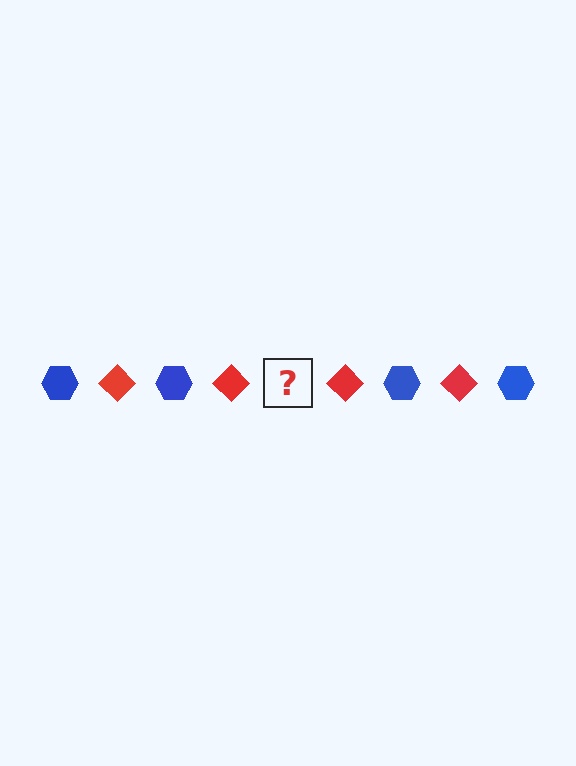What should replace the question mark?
The question mark should be replaced with a blue hexagon.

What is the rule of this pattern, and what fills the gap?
The rule is that the pattern alternates between blue hexagon and red diamond. The gap should be filled with a blue hexagon.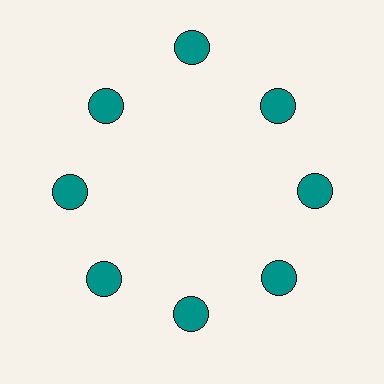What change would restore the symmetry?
The symmetry would be restored by moving it inward, back onto the ring so that all 8 circles sit at equal angles and equal distance from the center.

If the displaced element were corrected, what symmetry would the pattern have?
It would have 8-fold rotational symmetry — the pattern would map onto itself every 45 degrees.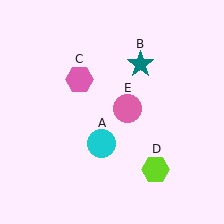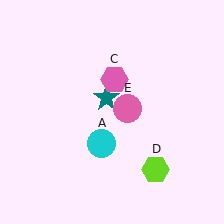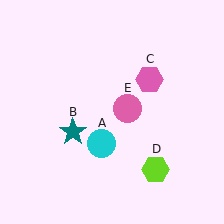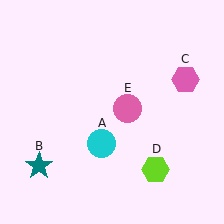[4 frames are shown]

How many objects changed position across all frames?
2 objects changed position: teal star (object B), pink hexagon (object C).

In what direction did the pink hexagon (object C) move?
The pink hexagon (object C) moved right.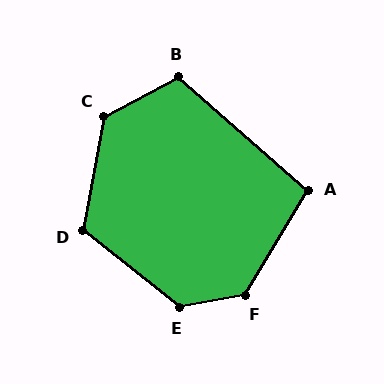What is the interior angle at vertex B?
Approximately 111 degrees (obtuse).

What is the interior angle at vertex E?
Approximately 131 degrees (obtuse).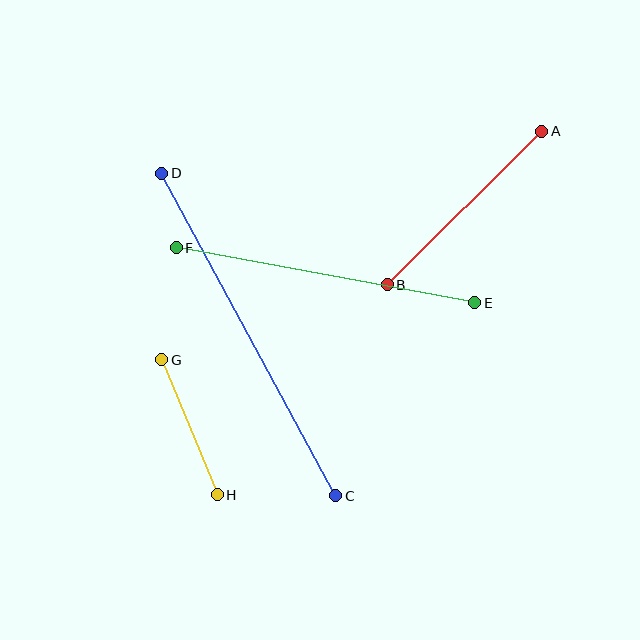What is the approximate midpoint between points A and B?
The midpoint is at approximately (464, 208) pixels.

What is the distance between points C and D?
The distance is approximately 367 pixels.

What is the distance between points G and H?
The distance is approximately 146 pixels.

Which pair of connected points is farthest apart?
Points C and D are farthest apart.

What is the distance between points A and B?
The distance is approximately 218 pixels.